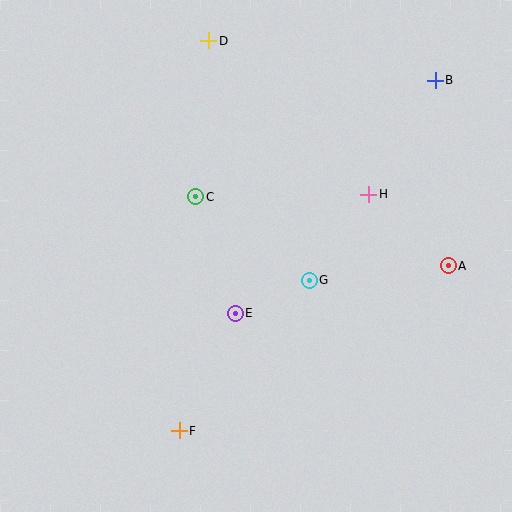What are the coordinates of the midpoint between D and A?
The midpoint between D and A is at (329, 153).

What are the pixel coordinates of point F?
Point F is at (179, 431).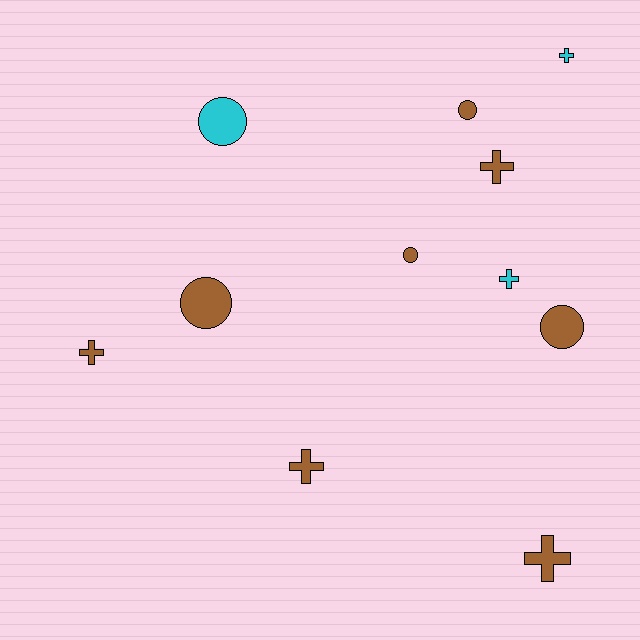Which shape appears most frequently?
Cross, with 6 objects.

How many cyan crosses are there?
There are 2 cyan crosses.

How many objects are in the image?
There are 11 objects.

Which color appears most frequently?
Brown, with 8 objects.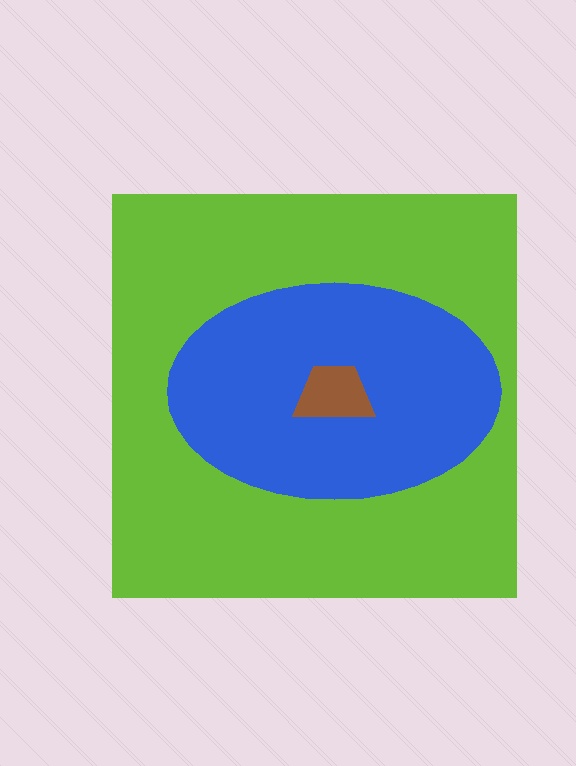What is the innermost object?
The brown trapezoid.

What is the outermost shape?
The lime square.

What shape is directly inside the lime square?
The blue ellipse.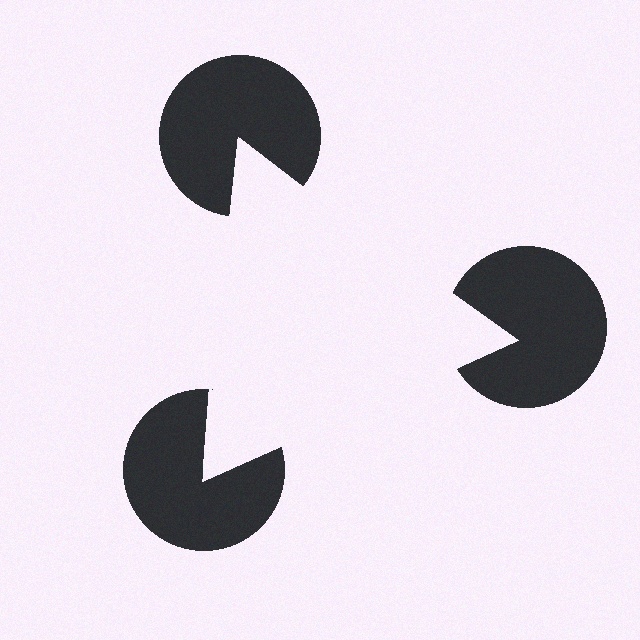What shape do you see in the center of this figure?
An illusory triangle — its edges are inferred from the aligned wedge cuts in the pac-man discs, not physically drawn.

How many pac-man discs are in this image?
There are 3 — one at each vertex of the illusory triangle.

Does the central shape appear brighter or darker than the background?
It typically appears slightly brighter than the background, even though no actual brightness change is drawn.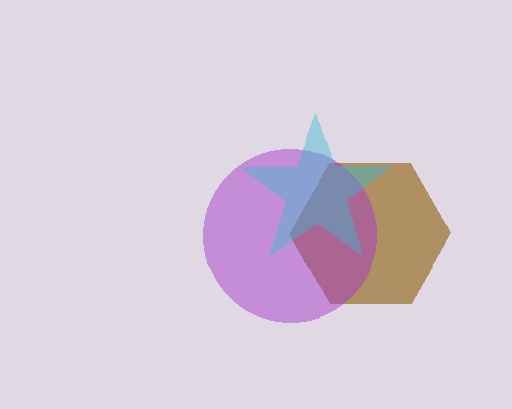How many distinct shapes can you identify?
There are 3 distinct shapes: a brown hexagon, a purple circle, a cyan star.